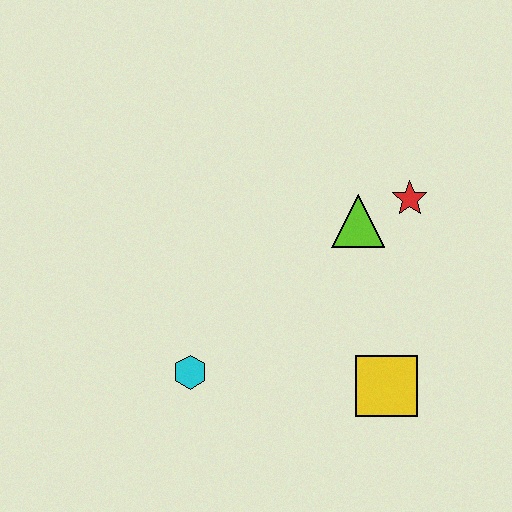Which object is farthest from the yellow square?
The cyan hexagon is farthest from the yellow square.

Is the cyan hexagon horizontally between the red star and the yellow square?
No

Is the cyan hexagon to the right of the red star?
No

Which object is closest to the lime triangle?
The red star is closest to the lime triangle.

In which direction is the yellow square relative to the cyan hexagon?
The yellow square is to the right of the cyan hexagon.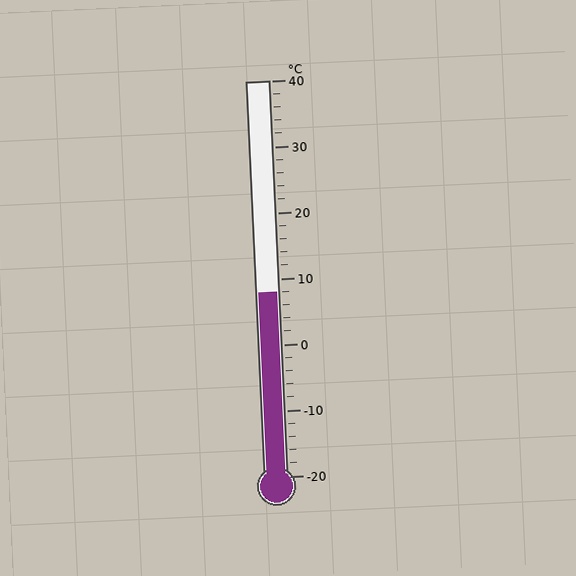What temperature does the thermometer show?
The thermometer shows approximately 8°C.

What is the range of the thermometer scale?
The thermometer scale ranges from -20°C to 40°C.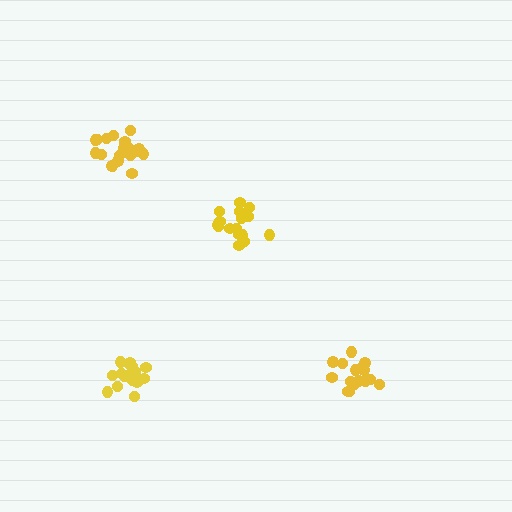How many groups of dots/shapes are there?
There are 4 groups.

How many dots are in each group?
Group 1: 16 dots, Group 2: 18 dots, Group 3: 19 dots, Group 4: 17 dots (70 total).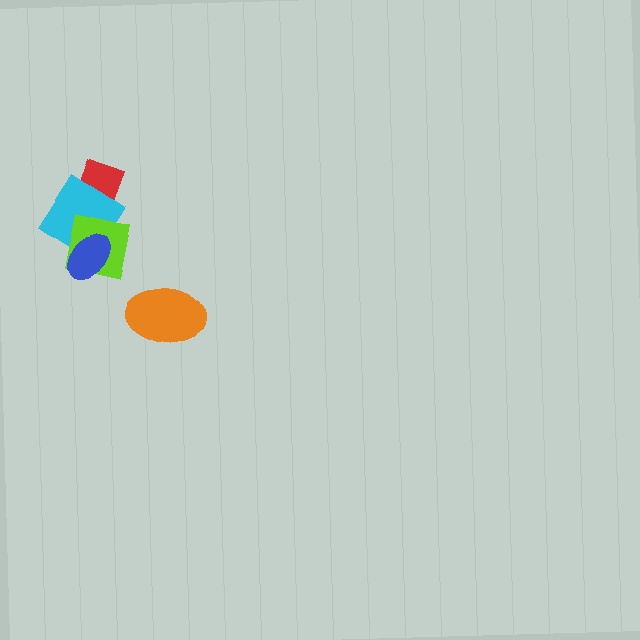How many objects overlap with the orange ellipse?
0 objects overlap with the orange ellipse.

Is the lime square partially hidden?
Yes, it is partially covered by another shape.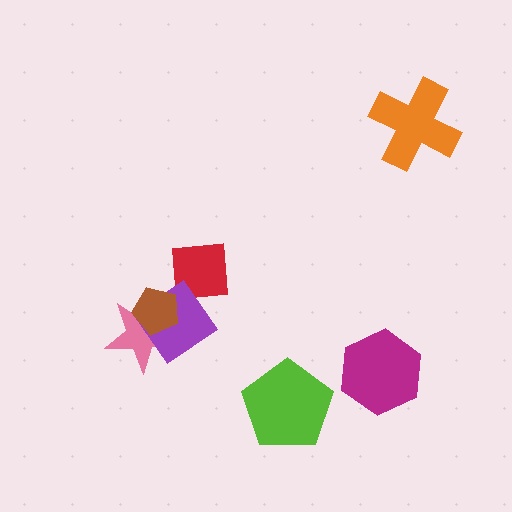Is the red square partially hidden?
Yes, it is partially covered by another shape.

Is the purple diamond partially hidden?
Yes, it is partially covered by another shape.